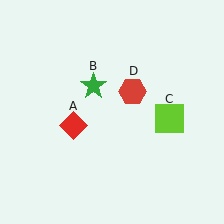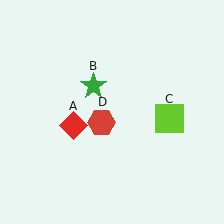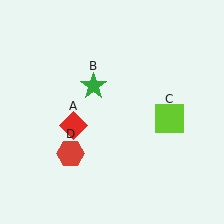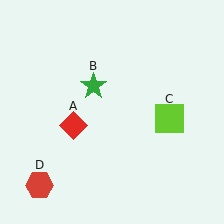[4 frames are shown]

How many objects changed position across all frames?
1 object changed position: red hexagon (object D).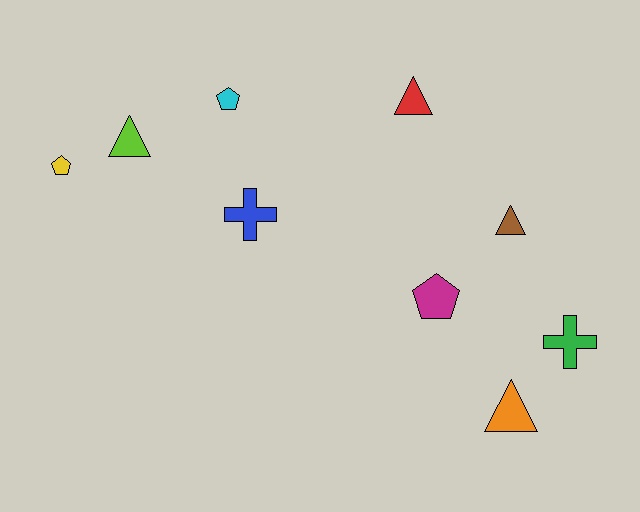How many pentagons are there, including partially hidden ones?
There are 3 pentagons.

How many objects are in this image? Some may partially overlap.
There are 9 objects.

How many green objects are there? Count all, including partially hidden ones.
There is 1 green object.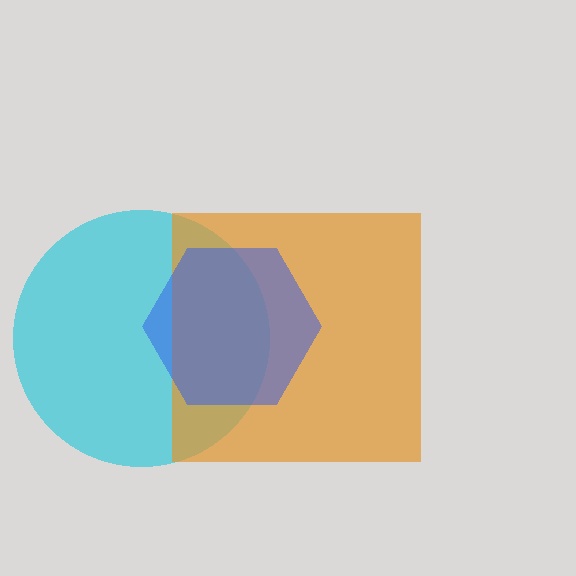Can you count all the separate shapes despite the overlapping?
Yes, there are 3 separate shapes.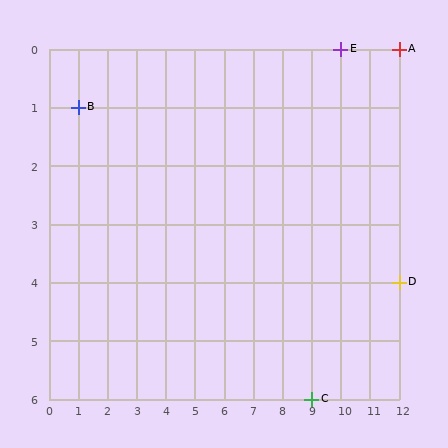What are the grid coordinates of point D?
Point D is at grid coordinates (12, 4).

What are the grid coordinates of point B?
Point B is at grid coordinates (1, 1).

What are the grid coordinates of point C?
Point C is at grid coordinates (9, 6).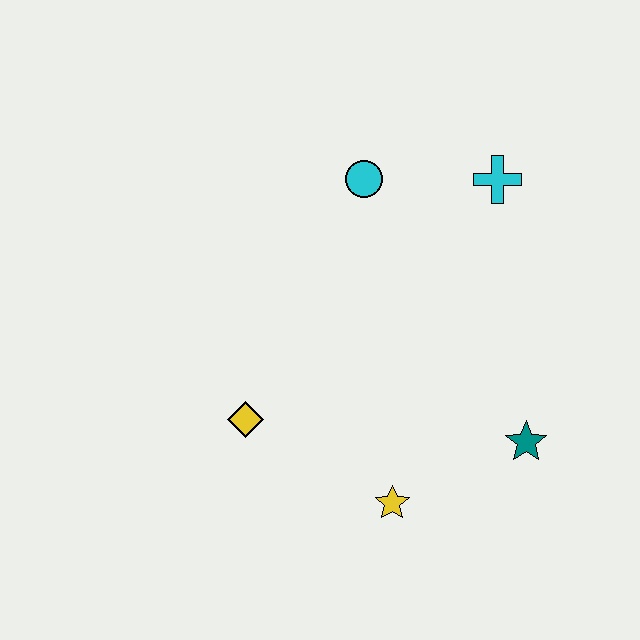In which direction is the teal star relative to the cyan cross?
The teal star is below the cyan cross.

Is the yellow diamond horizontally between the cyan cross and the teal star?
No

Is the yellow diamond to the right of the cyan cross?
No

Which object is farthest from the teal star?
The cyan circle is farthest from the teal star.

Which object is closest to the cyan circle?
The cyan cross is closest to the cyan circle.